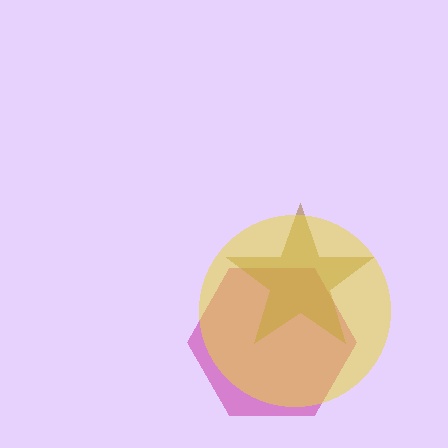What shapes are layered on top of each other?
The layered shapes are: a magenta hexagon, a brown star, a yellow circle.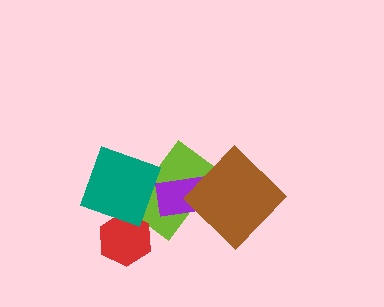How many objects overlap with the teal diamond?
2 objects overlap with the teal diamond.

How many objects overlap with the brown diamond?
2 objects overlap with the brown diamond.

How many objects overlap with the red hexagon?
1 object overlaps with the red hexagon.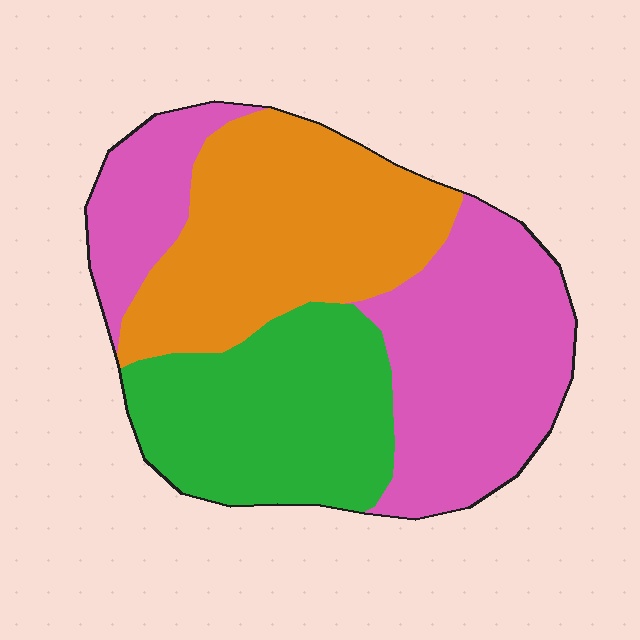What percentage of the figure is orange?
Orange covers around 30% of the figure.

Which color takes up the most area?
Pink, at roughly 40%.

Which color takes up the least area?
Green, at roughly 30%.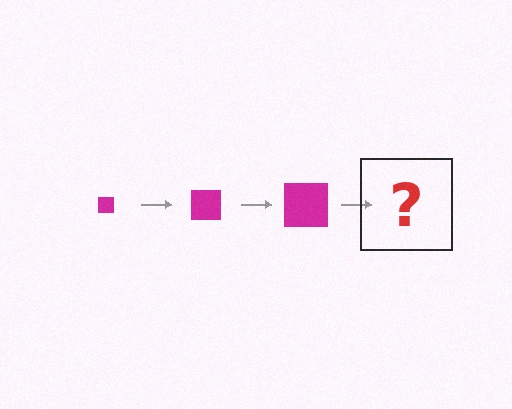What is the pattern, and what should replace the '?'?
The pattern is that the square gets progressively larger each step. The '?' should be a magenta square, larger than the previous one.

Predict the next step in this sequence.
The next step is a magenta square, larger than the previous one.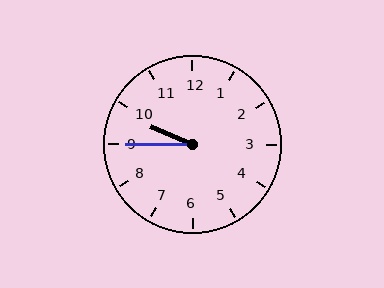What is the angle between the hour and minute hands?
Approximately 22 degrees.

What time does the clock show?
9:45.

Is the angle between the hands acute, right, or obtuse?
It is acute.